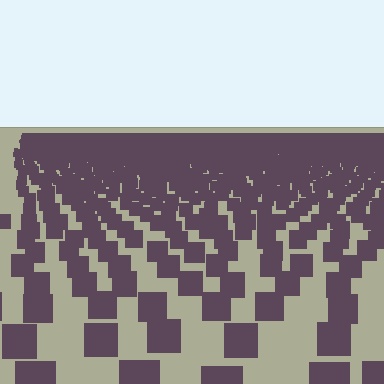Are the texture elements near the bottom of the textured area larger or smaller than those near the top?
Larger. Near the bottom, elements are closer to the viewer and appear at a bigger on-screen size.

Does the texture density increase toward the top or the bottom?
Density increases toward the top.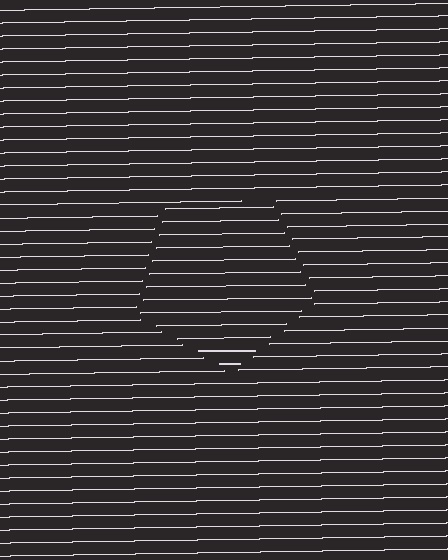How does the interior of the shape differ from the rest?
The interior of the shape contains the same grating, shifted by half a period — the contour is defined by the phase discontinuity where line-ends from the inner and outer gratings abut.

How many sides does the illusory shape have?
5 sides — the line-ends trace a pentagon.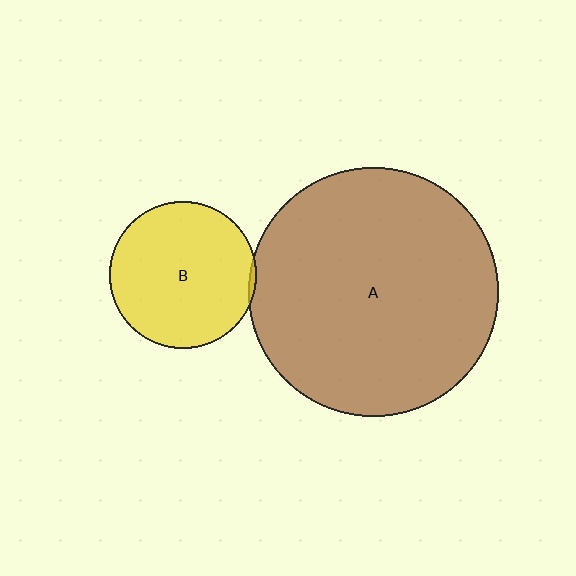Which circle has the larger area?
Circle A (brown).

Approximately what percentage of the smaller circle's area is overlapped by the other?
Approximately 5%.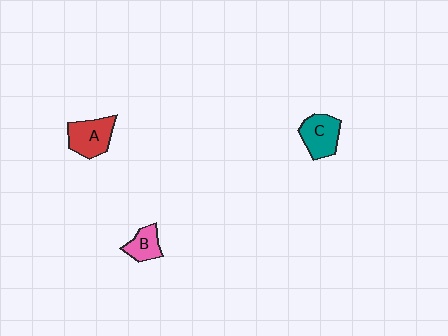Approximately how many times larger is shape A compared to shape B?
Approximately 1.5 times.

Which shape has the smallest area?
Shape B (pink).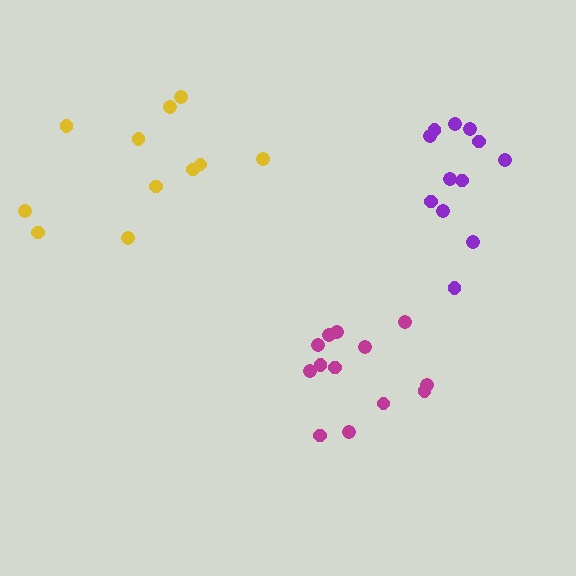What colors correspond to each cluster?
The clusters are colored: purple, yellow, magenta.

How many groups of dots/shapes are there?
There are 3 groups.